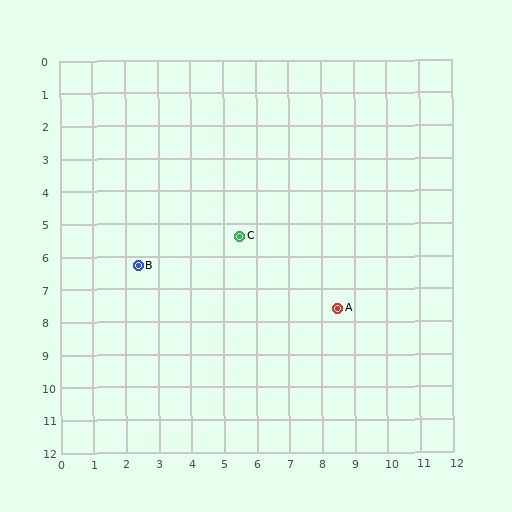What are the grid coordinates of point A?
Point A is at approximately (8.5, 7.6).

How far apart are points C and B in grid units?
Points C and B are about 3.2 grid units apart.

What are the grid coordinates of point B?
Point B is at approximately (2.4, 6.3).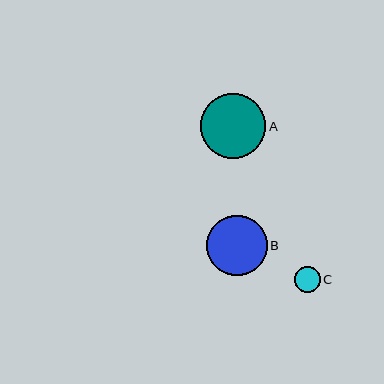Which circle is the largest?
Circle A is the largest with a size of approximately 65 pixels.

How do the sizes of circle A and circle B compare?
Circle A and circle B are approximately the same size.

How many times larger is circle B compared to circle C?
Circle B is approximately 2.3 times the size of circle C.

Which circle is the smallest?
Circle C is the smallest with a size of approximately 26 pixels.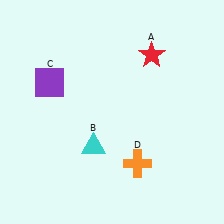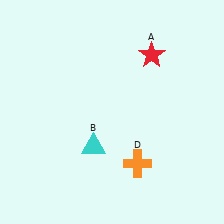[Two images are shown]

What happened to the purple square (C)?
The purple square (C) was removed in Image 2. It was in the top-left area of Image 1.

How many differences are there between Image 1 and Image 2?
There is 1 difference between the two images.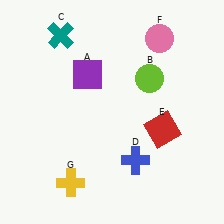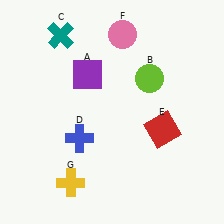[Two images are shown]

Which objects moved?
The objects that moved are: the blue cross (D), the pink circle (F).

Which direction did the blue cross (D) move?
The blue cross (D) moved left.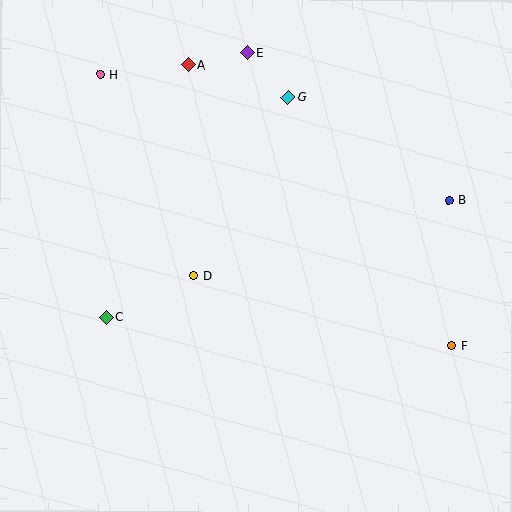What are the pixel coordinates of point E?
Point E is at (247, 53).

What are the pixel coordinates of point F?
Point F is at (452, 346).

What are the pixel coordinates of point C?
Point C is at (107, 317).